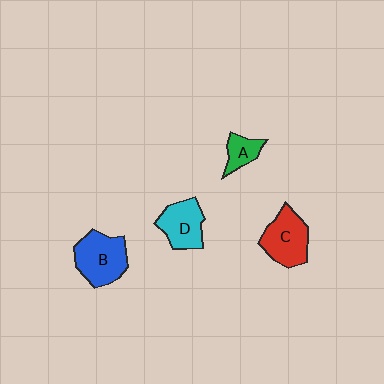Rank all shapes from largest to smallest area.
From largest to smallest: B (blue), C (red), D (cyan), A (green).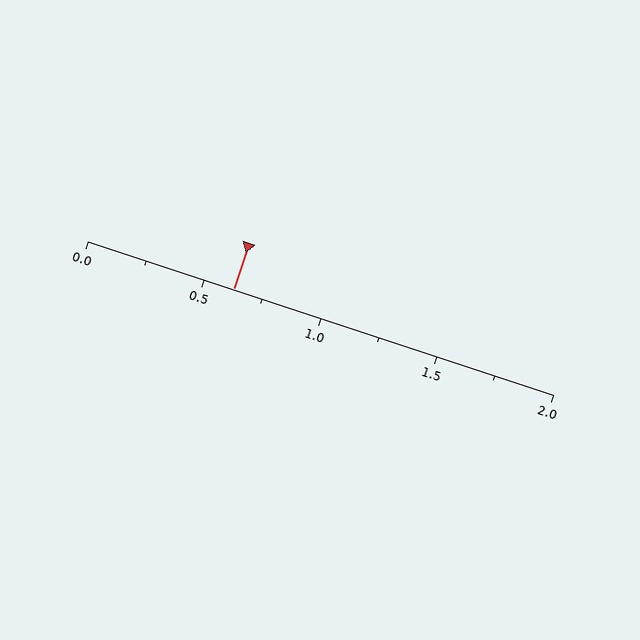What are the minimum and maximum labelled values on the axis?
The axis runs from 0.0 to 2.0.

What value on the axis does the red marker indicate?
The marker indicates approximately 0.62.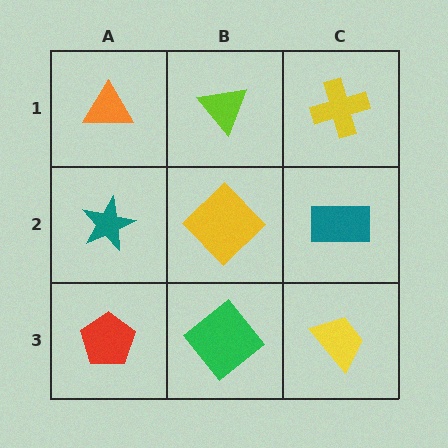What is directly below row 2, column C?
A yellow trapezoid.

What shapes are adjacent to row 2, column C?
A yellow cross (row 1, column C), a yellow trapezoid (row 3, column C), a yellow diamond (row 2, column B).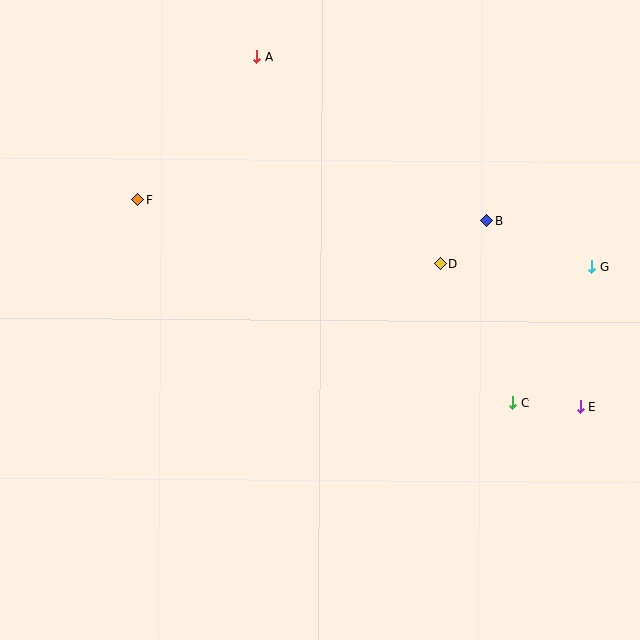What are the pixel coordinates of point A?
Point A is at (257, 56).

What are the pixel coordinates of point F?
Point F is at (138, 199).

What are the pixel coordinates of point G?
Point G is at (592, 267).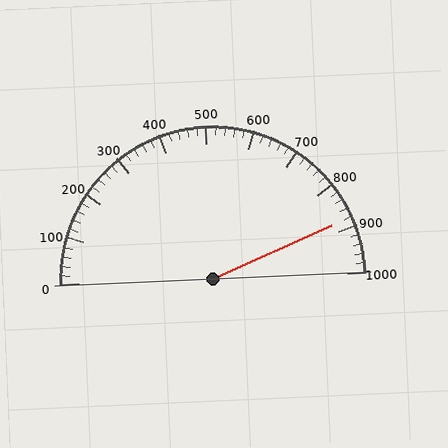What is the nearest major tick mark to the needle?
The nearest major tick mark is 900.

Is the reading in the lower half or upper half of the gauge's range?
The reading is in the upper half of the range (0 to 1000).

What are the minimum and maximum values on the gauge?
The gauge ranges from 0 to 1000.